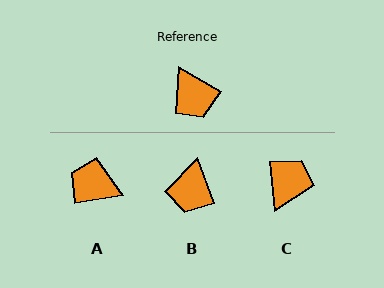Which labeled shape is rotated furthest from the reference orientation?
A, about 140 degrees away.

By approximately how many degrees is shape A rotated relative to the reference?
Approximately 140 degrees clockwise.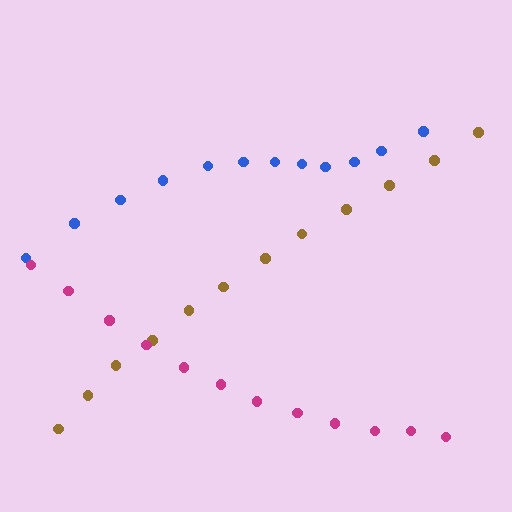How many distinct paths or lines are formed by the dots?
There are 3 distinct paths.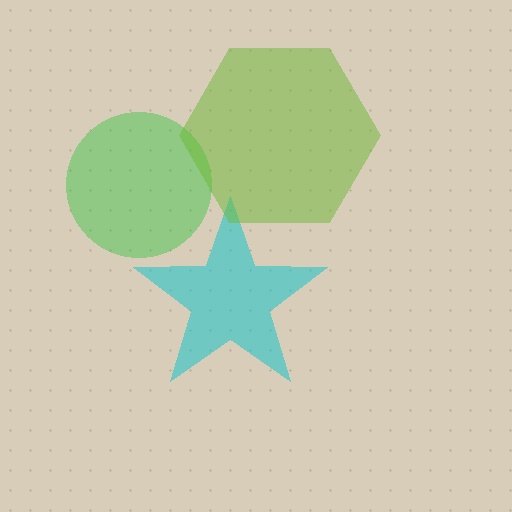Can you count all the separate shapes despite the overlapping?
Yes, there are 3 separate shapes.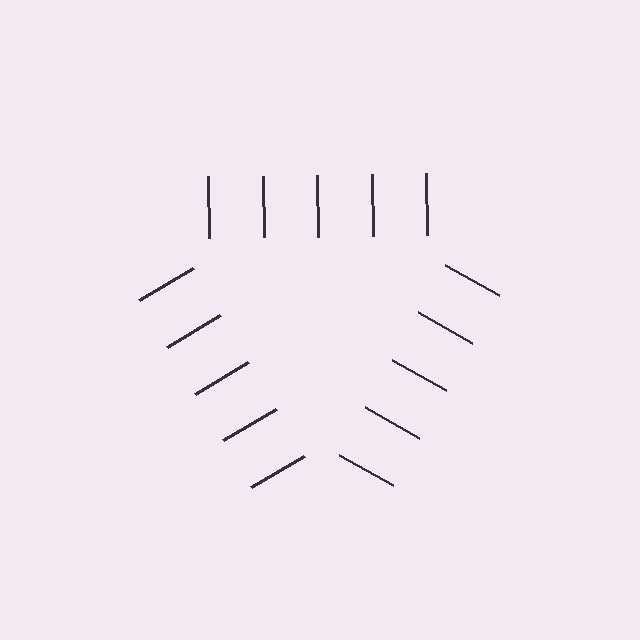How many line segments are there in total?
15 — 5 along each of the 3 edges.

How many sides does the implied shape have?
3 sides — the line-ends trace a triangle.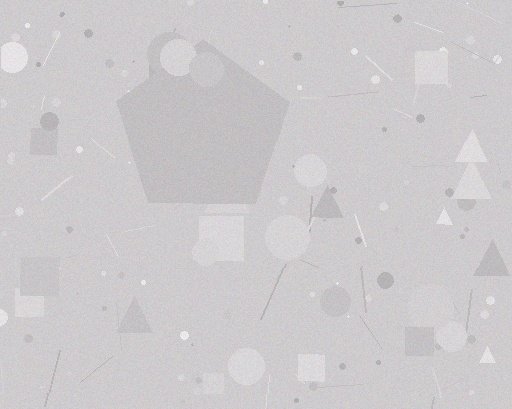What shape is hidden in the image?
A pentagon is hidden in the image.